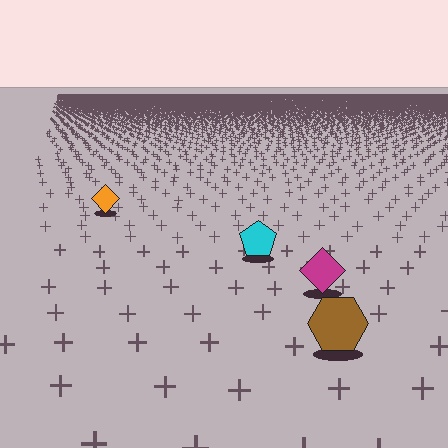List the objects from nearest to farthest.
From nearest to farthest: the brown hexagon, the magenta diamond, the cyan pentagon, the orange diamond.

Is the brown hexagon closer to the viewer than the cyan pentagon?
Yes. The brown hexagon is closer — you can tell from the texture gradient: the ground texture is coarser near it.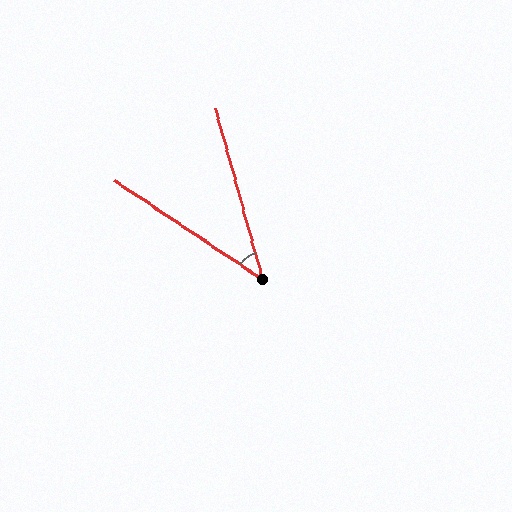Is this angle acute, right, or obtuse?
It is acute.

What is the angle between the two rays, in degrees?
Approximately 41 degrees.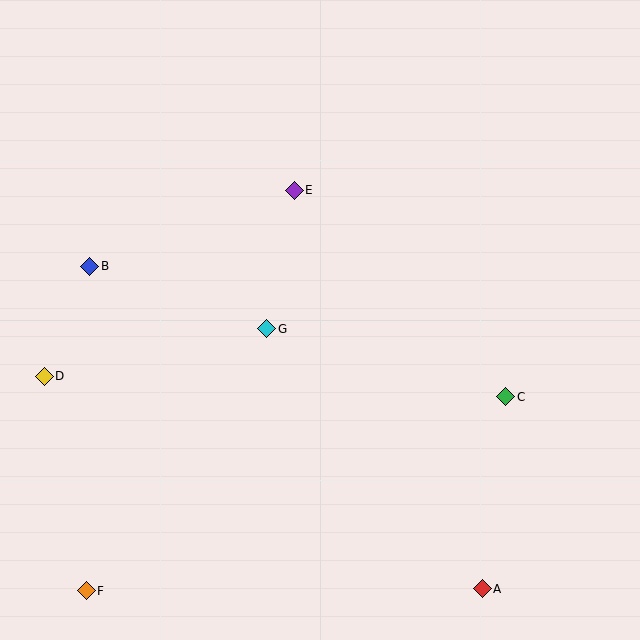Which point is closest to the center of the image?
Point G at (267, 329) is closest to the center.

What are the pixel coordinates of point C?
Point C is at (506, 397).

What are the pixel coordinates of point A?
Point A is at (482, 589).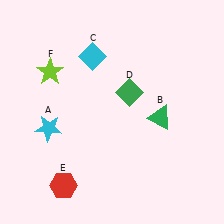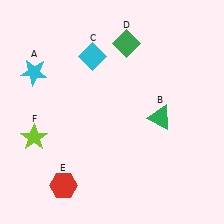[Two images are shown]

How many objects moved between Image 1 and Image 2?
3 objects moved between the two images.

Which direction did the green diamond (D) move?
The green diamond (D) moved up.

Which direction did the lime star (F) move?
The lime star (F) moved down.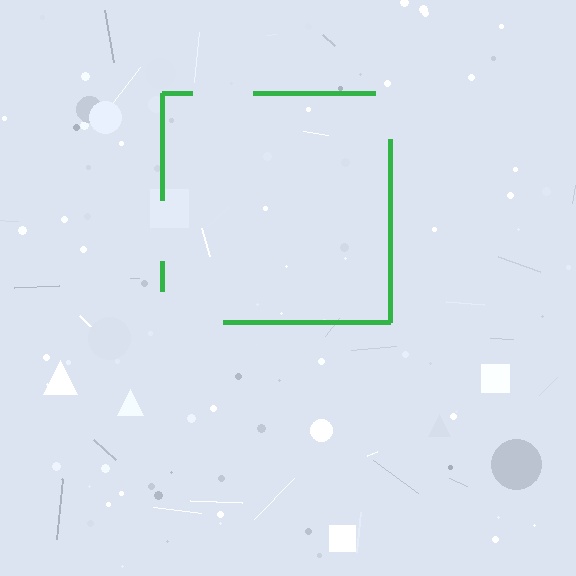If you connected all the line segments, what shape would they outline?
They would outline a square.